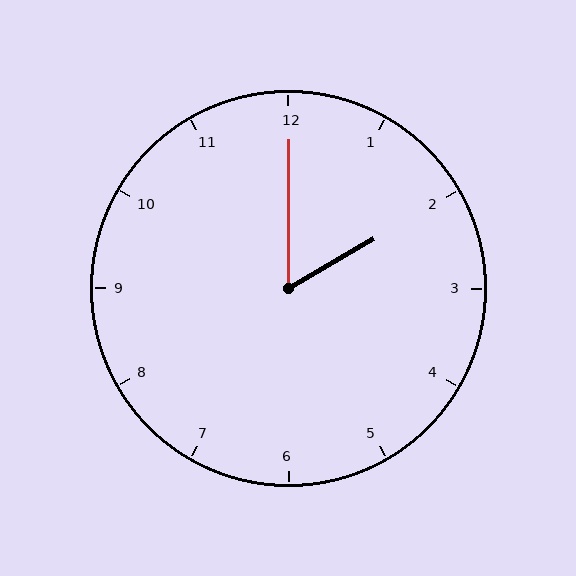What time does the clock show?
2:00.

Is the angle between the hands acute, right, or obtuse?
It is acute.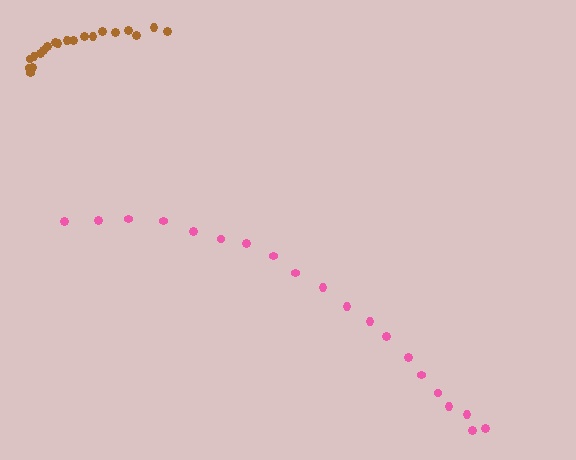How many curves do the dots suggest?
There are 2 distinct paths.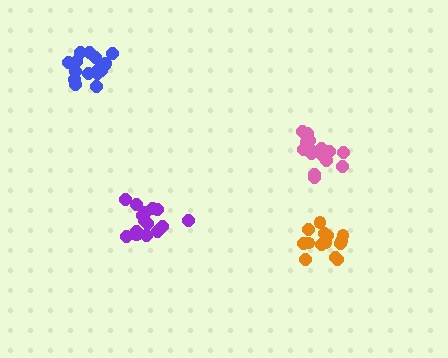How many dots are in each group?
Group 1: 15 dots, Group 2: 16 dots, Group 3: 15 dots, Group 4: 15 dots (61 total).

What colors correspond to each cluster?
The clusters are colored: pink, blue, purple, orange.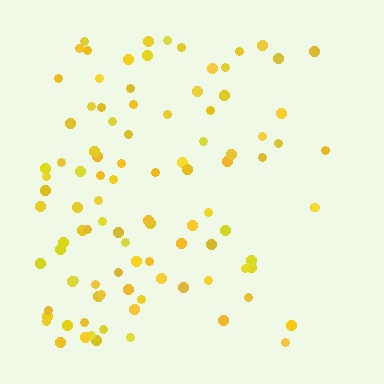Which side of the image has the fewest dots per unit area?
The right.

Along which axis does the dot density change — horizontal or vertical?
Horizontal.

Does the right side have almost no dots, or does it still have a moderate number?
Still a moderate number, just noticeably fewer than the left.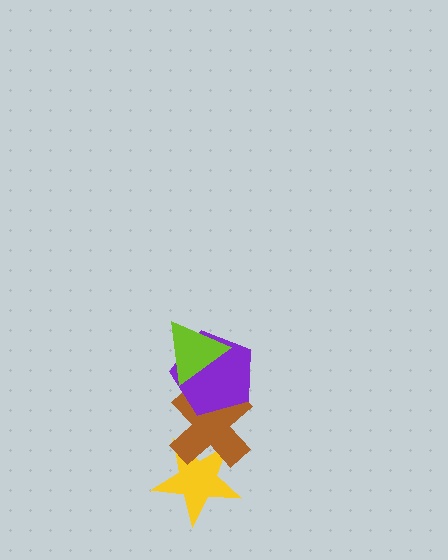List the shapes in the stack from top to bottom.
From top to bottom: the lime triangle, the purple pentagon, the brown cross, the yellow star.